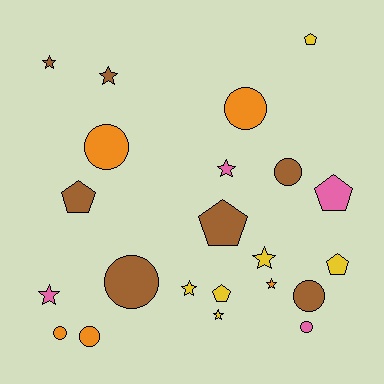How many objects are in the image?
There are 22 objects.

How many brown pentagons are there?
There are 2 brown pentagons.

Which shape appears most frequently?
Star, with 8 objects.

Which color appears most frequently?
Brown, with 7 objects.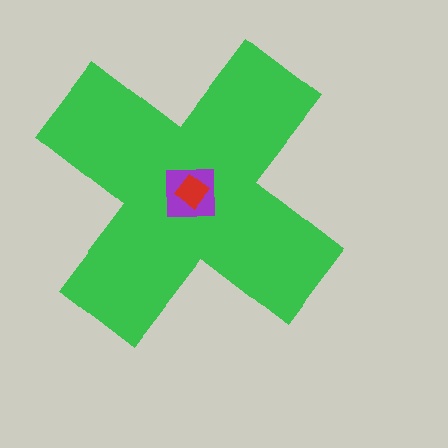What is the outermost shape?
The green cross.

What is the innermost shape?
The red diamond.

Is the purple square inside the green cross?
Yes.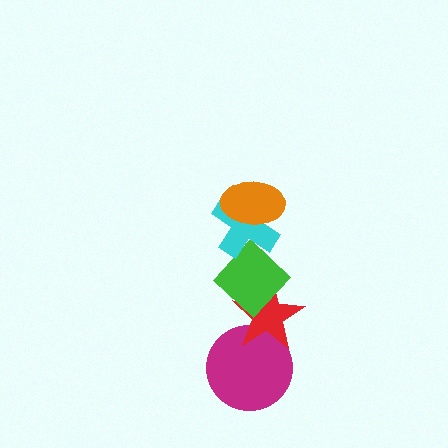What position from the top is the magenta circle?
The magenta circle is 5th from the top.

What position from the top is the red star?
The red star is 4th from the top.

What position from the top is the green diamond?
The green diamond is 3rd from the top.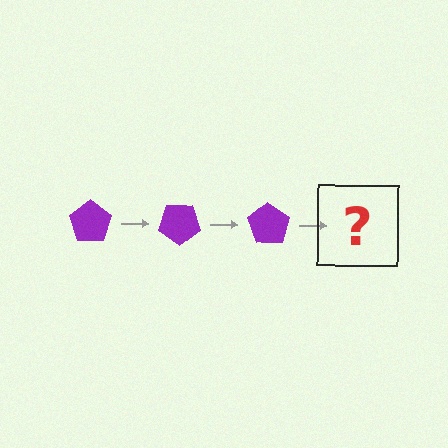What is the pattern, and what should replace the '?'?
The pattern is that the pentagon rotates 35 degrees each step. The '?' should be a purple pentagon rotated 105 degrees.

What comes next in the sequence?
The next element should be a purple pentagon rotated 105 degrees.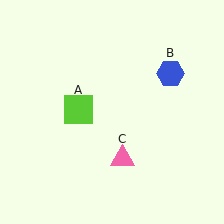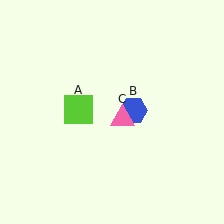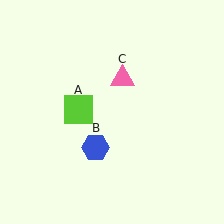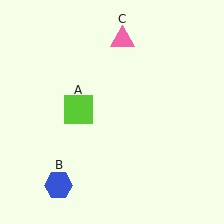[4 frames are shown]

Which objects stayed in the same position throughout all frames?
Lime square (object A) remained stationary.